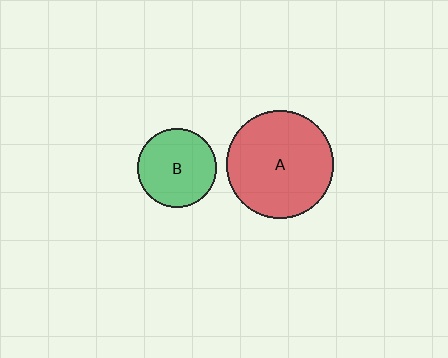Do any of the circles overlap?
No, none of the circles overlap.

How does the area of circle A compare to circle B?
Approximately 1.9 times.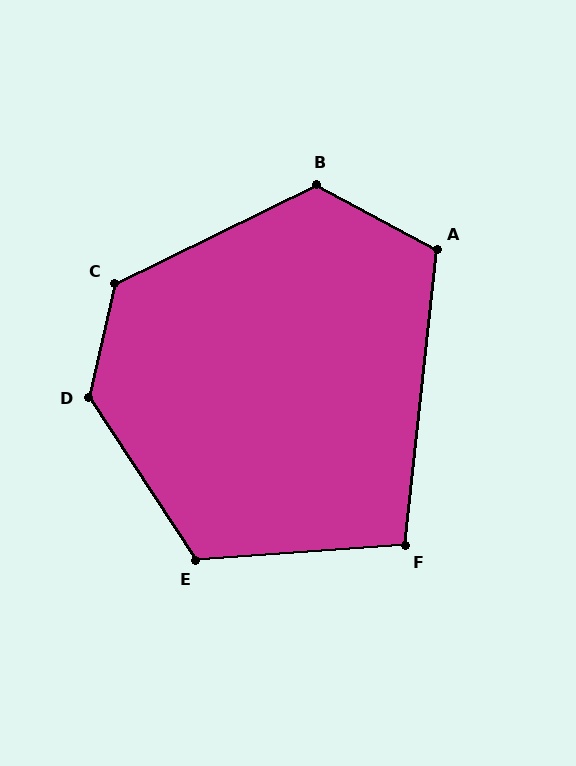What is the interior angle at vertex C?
Approximately 129 degrees (obtuse).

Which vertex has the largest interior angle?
D, at approximately 134 degrees.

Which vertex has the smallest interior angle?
F, at approximately 100 degrees.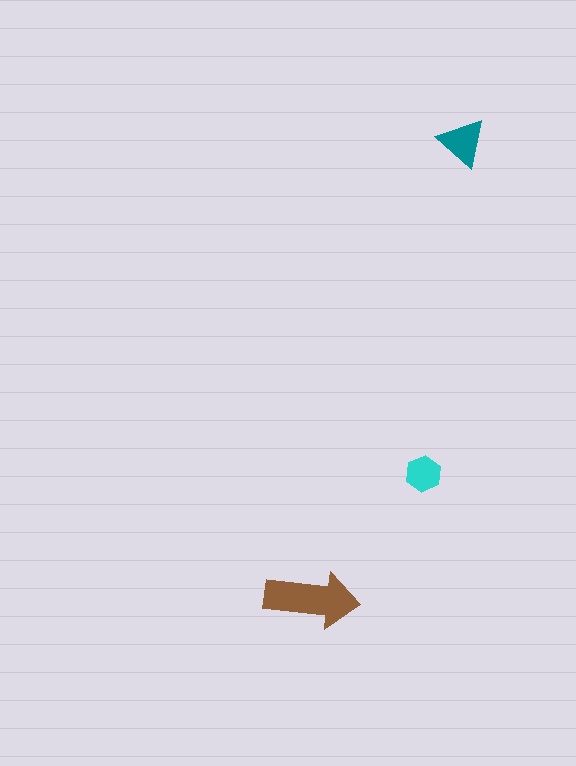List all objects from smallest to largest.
The cyan hexagon, the teal triangle, the brown arrow.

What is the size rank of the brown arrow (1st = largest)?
1st.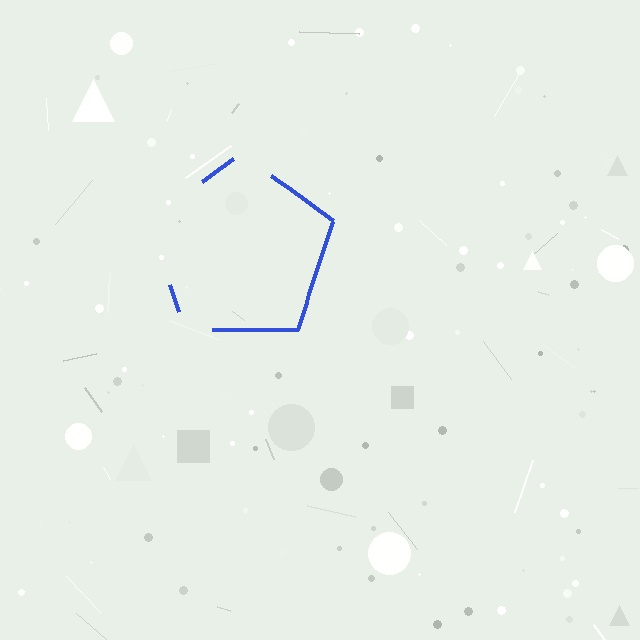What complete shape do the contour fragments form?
The contour fragments form a pentagon.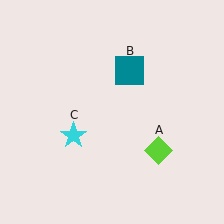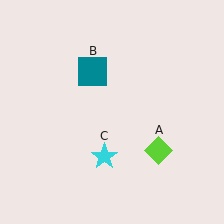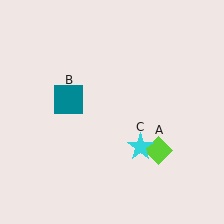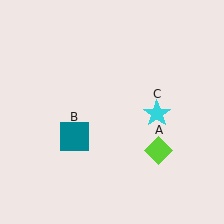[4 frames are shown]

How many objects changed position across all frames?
2 objects changed position: teal square (object B), cyan star (object C).